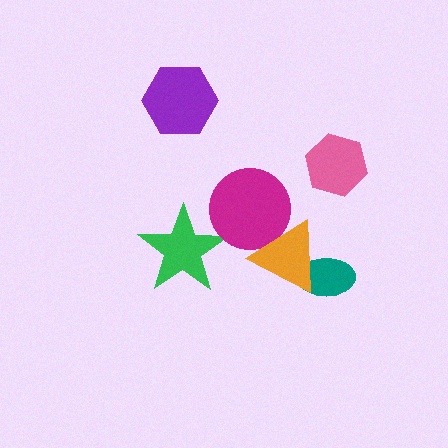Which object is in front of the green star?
The magenta circle is in front of the green star.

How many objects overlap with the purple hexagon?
0 objects overlap with the purple hexagon.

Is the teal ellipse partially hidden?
Yes, it is partially covered by another shape.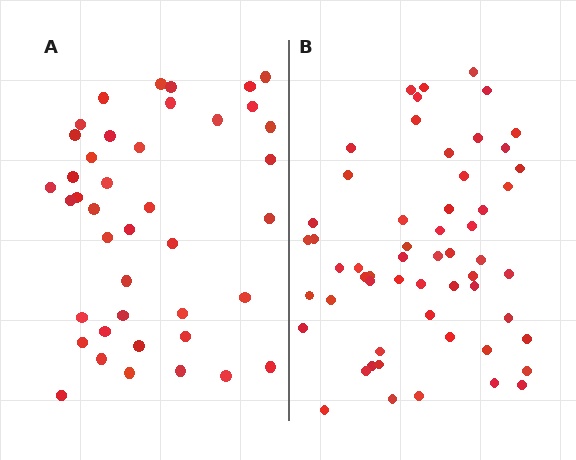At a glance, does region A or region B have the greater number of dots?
Region B (the right region) has more dots.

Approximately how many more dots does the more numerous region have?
Region B has approximately 15 more dots than region A.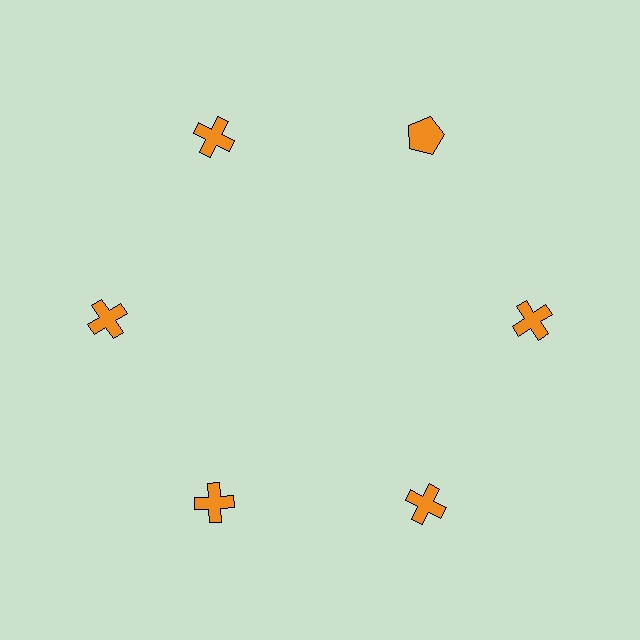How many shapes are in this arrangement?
There are 6 shapes arranged in a ring pattern.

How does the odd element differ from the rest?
It has a different shape: pentagon instead of cross.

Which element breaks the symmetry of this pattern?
The orange pentagon at roughly the 1 o'clock position breaks the symmetry. All other shapes are orange crosses.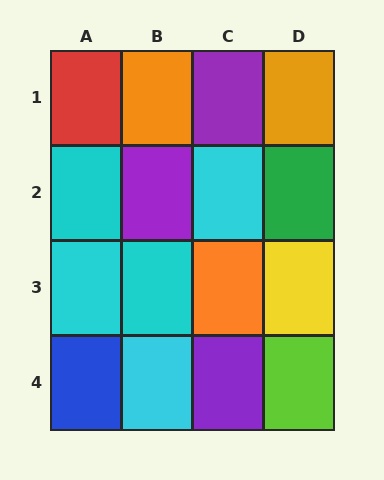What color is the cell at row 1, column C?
Purple.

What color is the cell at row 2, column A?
Cyan.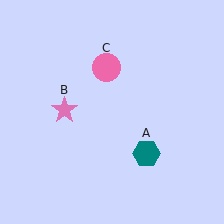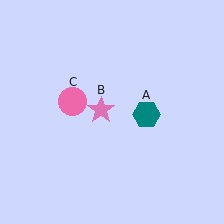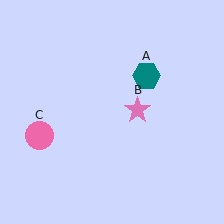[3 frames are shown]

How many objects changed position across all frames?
3 objects changed position: teal hexagon (object A), pink star (object B), pink circle (object C).